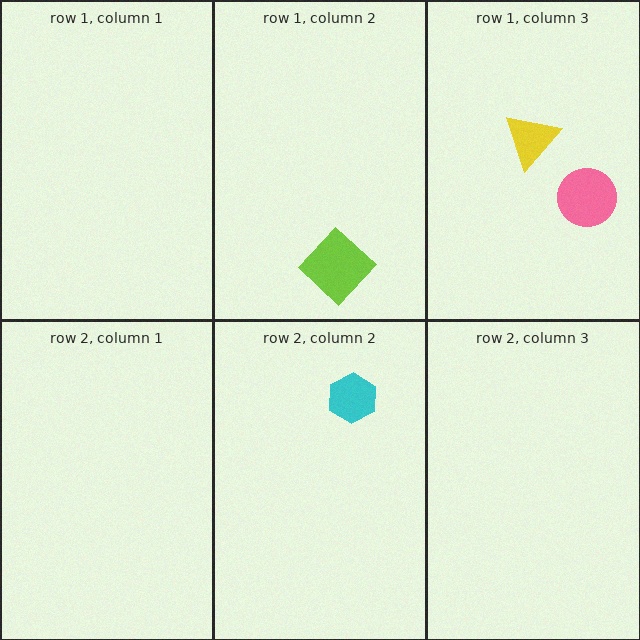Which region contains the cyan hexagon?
The row 2, column 2 region.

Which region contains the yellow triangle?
The row 1, column 3 region.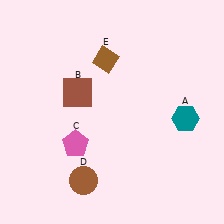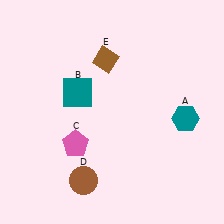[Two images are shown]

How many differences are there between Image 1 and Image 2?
There is 1 difference between the two images.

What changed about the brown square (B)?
In Image 1, B is brown. In Image 2, it changed to teal.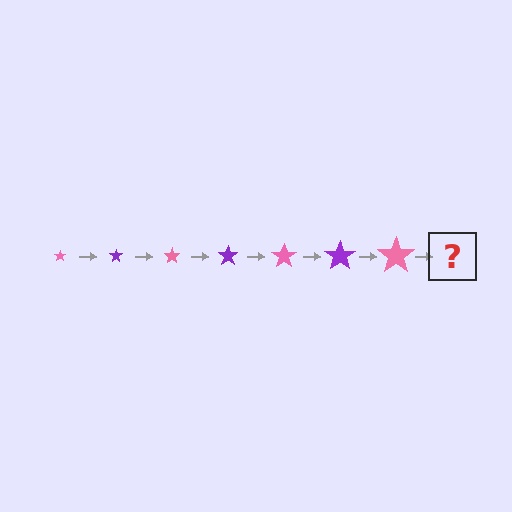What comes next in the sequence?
The next element should be a purple star, larger than the previous one.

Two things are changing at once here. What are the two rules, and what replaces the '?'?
The two rules are that the star grows larger each step and the color cycles through pink and purple. The '?' should be a purple star, larger than the previous one.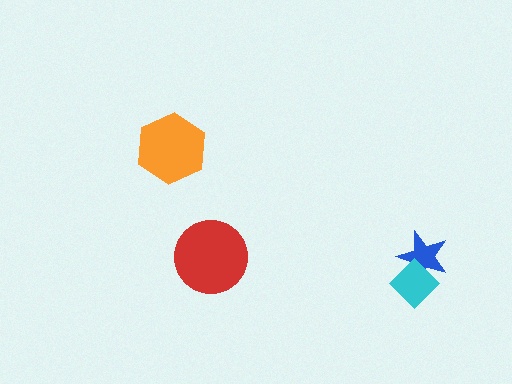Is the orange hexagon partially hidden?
No, no other shape covers it.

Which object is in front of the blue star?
The cyan diamond is in front of the blue star.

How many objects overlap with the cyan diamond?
1 object overlaps with the cyan diamond.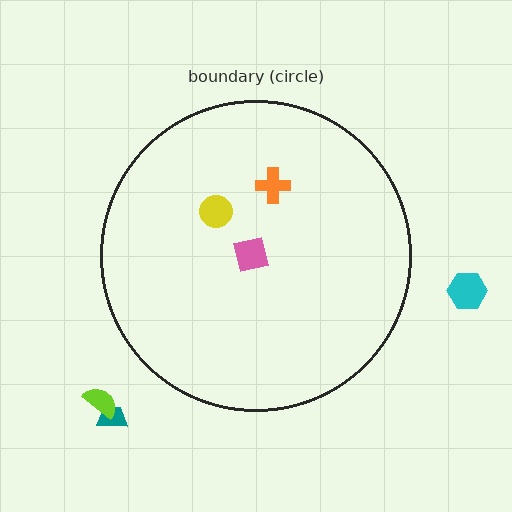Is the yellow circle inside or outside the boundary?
Inside.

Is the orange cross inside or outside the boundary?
Inside.